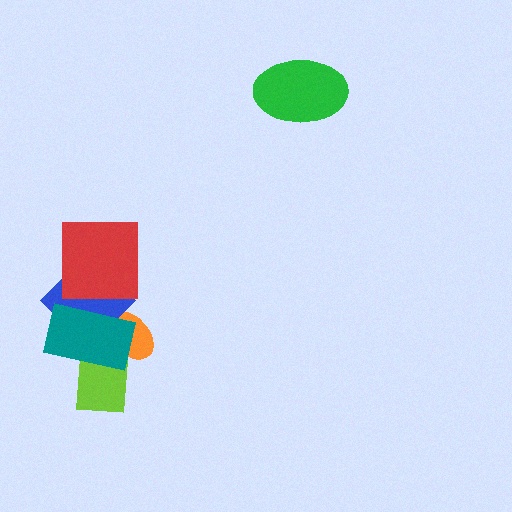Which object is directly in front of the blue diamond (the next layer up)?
The teal rectangle is directly in front of the blue diamond.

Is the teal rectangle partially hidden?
No, no other shape covers it.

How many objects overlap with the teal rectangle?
3 objects overlap with the teal rectangle.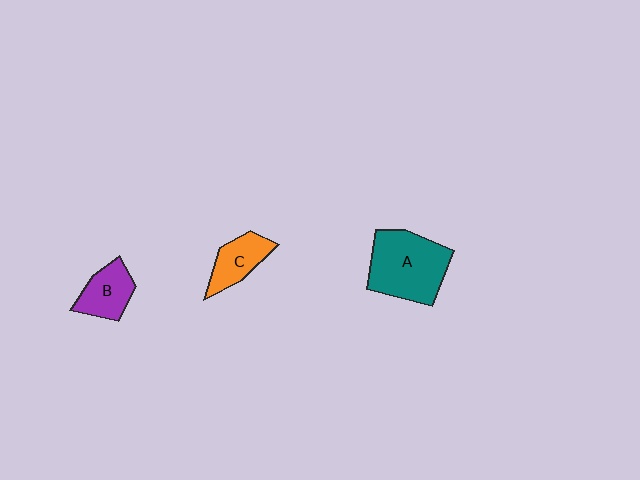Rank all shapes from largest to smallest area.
From largest to smallest: A (teal), B (purple), C (orange).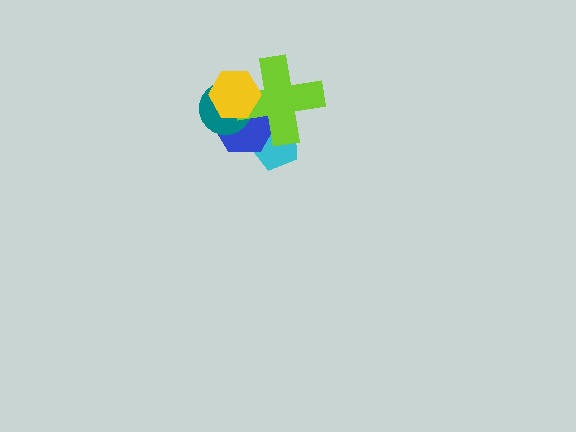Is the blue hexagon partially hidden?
Yes, it is partially covered by another shape.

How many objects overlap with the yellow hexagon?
3 objects overlap with the yellow hexagon.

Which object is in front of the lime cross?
The yellow hexagon is in front of the lime cross.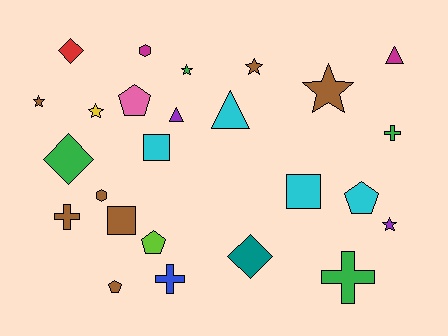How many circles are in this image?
There are no circles.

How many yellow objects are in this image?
There is 1 yellow object.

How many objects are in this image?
There are 25 objects.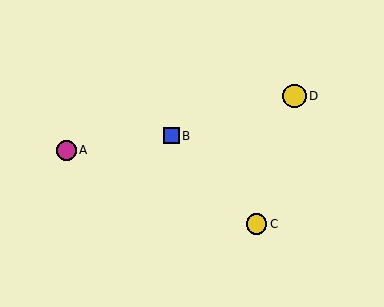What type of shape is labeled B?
Shape B is a blue square.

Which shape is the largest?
The yellow circle (labeled D) is the largest.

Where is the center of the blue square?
The center of the blue square is at (171, 136).